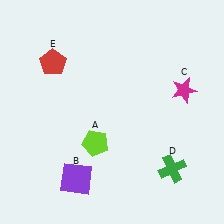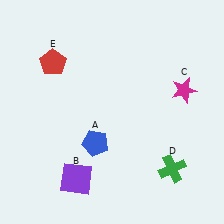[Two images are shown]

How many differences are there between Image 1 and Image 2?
There is 1 difference between the two images.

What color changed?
The pentagon (A) changed from lime in Image 1 to blue in Image 2.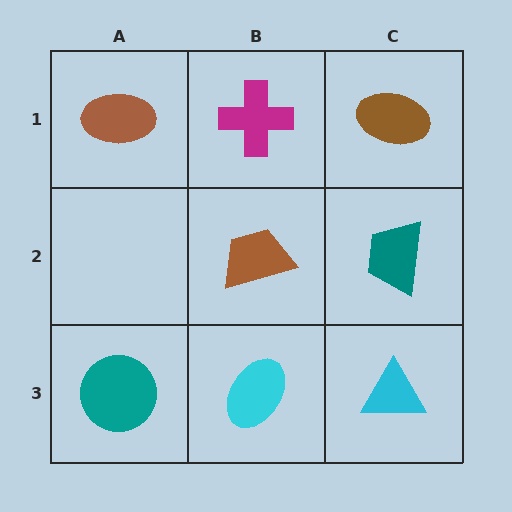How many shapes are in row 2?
2 shapes.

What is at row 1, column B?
A magenta cross.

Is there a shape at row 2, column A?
No, that cell is empty.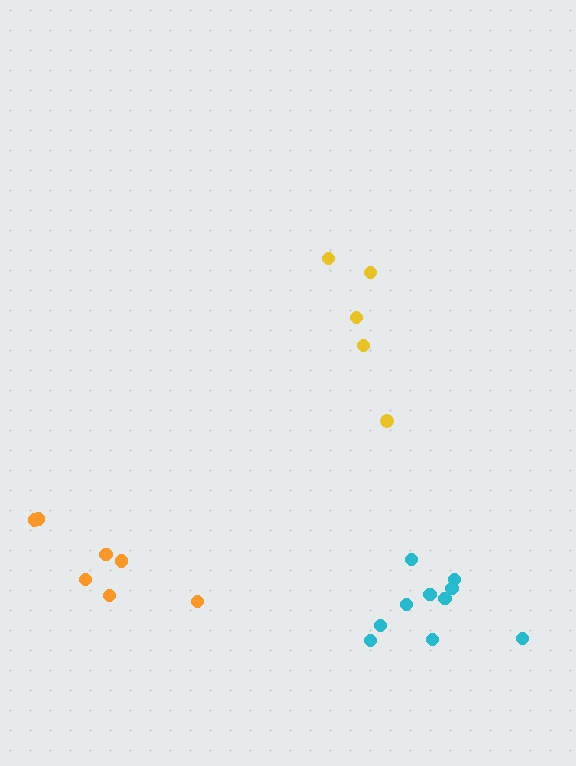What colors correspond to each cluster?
The clusters are colored: cyan, yellow, orange.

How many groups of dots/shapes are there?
There are 3 groups.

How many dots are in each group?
Group 1: 10 dots, Group 2: 5 dots, Group 3: 7 dots (22 total).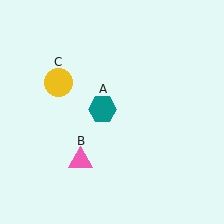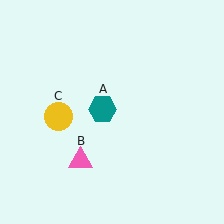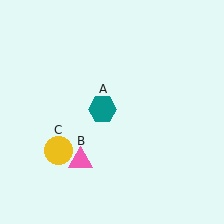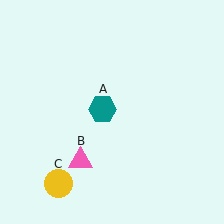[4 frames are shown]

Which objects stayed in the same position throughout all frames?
Teal hexagon (object A) and pink triangle (object B) remained stationary.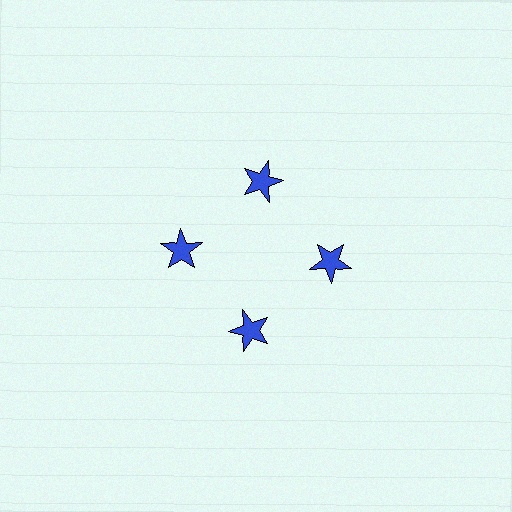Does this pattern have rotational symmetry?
Yes, this pattern has 4-fold rotational symmetry. It looks the same after rotating 90 degrees around the center.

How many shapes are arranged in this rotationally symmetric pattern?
There are 4 shapes, arranged in 4 groups of 1.